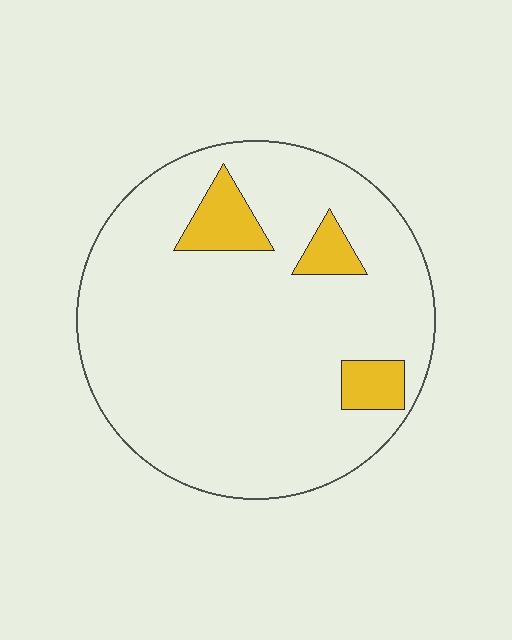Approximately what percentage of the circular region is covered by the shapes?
Approximately 10%.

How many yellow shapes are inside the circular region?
3.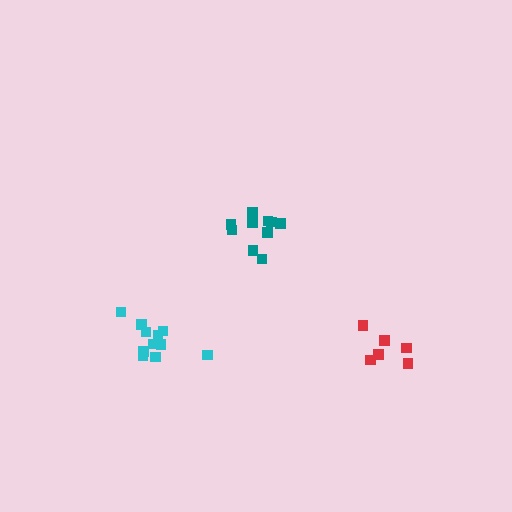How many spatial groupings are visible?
There are 3 spatial groupings.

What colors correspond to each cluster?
The clusters are colored: cyan, teal, red.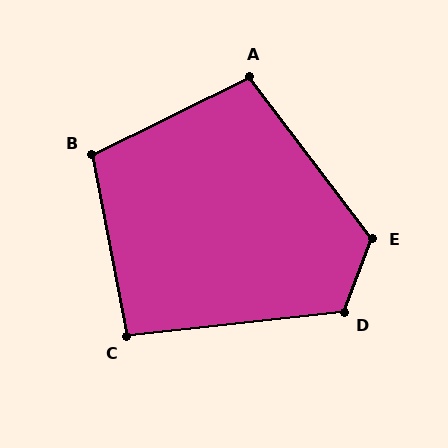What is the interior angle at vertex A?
Approximately 101 degrees (obtuse).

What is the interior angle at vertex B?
Approximately 106 degrees (obtuse).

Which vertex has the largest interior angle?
E, at approximately 122 degrees.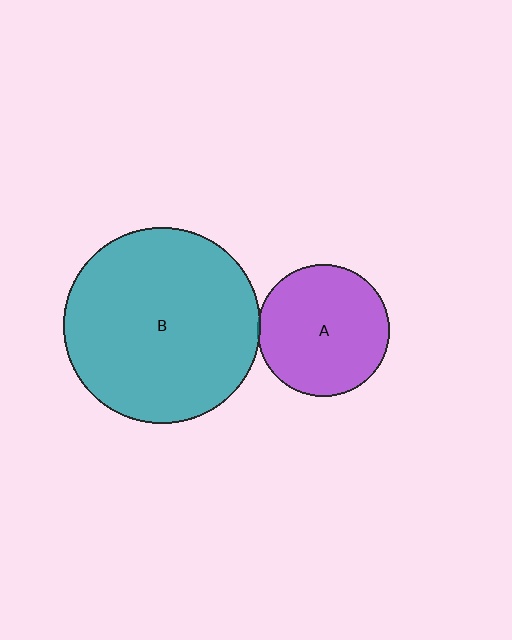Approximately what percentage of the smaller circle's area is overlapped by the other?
Approximately 5%.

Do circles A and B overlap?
Yes.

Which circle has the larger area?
Circle B (teal).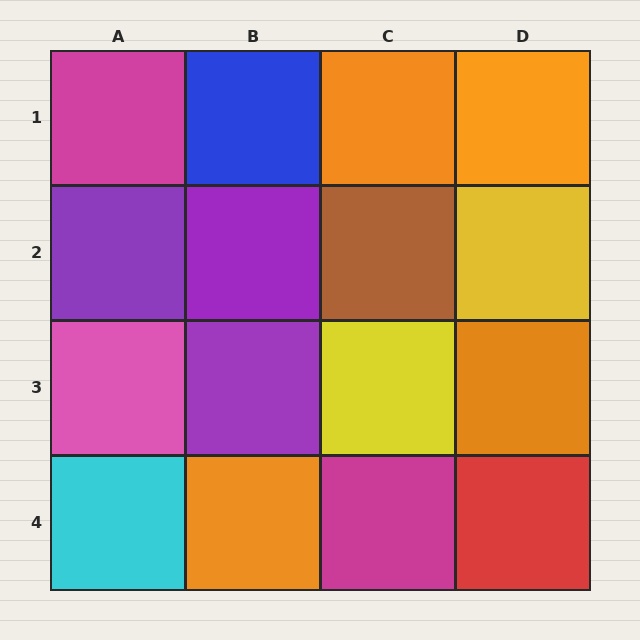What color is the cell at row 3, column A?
Pink.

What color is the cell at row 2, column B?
Purple.